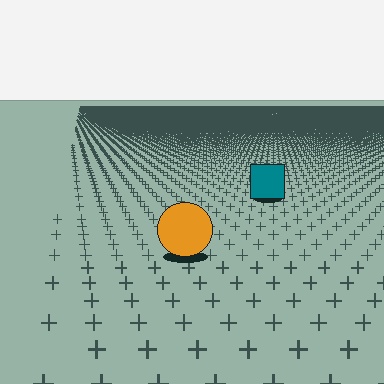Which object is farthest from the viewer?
The teal square is farthest from the viewer. It appears smaller and the ground texture around it is denser.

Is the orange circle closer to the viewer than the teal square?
Yes. The orange circle is closer — you can tell from the texture gradient: the ground texture is coarser near it.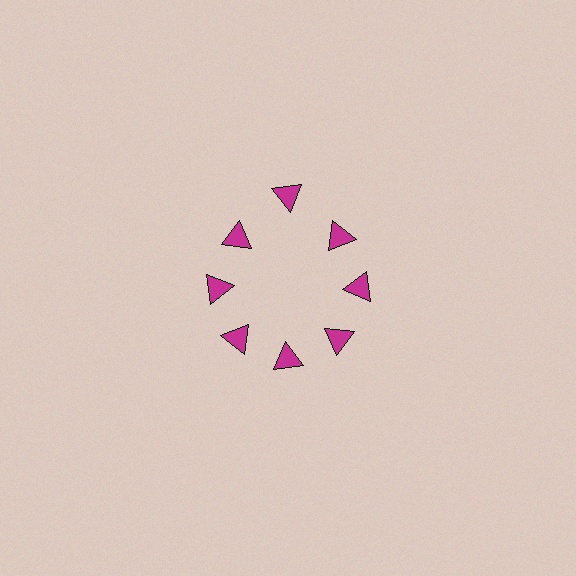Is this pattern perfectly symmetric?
No. The 8 magenta triangles are arranged in a ring, but one element near the 12 o'clock position is pushed outward from the center, breaking the 8-fold rotational symmetry.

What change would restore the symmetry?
The symmetry would be restored by moving it inward, back onto the ring so that all 8 triangles sit at equal angles and equal distance from the center.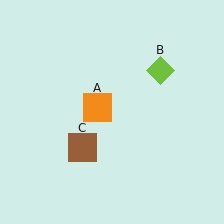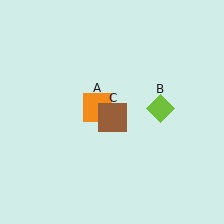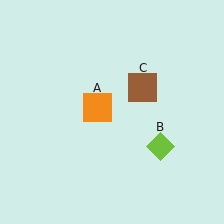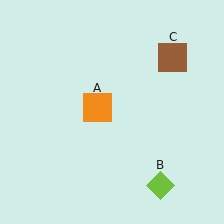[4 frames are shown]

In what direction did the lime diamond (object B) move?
The lime diamond (object B) moved down.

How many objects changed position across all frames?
2 objects changed position: lime diamond (object B), brown square (object C).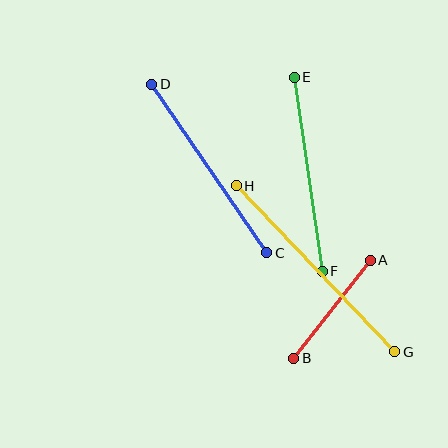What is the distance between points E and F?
The distance is approximately 196 pixels.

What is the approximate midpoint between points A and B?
The midpoint is at approximately (332, 309) pixels.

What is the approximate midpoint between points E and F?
The midpoint is at approximately (308, 174) pixels.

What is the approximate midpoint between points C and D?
The midpoint is at approximately (209, 169) pixels.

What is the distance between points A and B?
The distance is approximately 124 pixels.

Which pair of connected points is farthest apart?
Points G and H are farthest apart.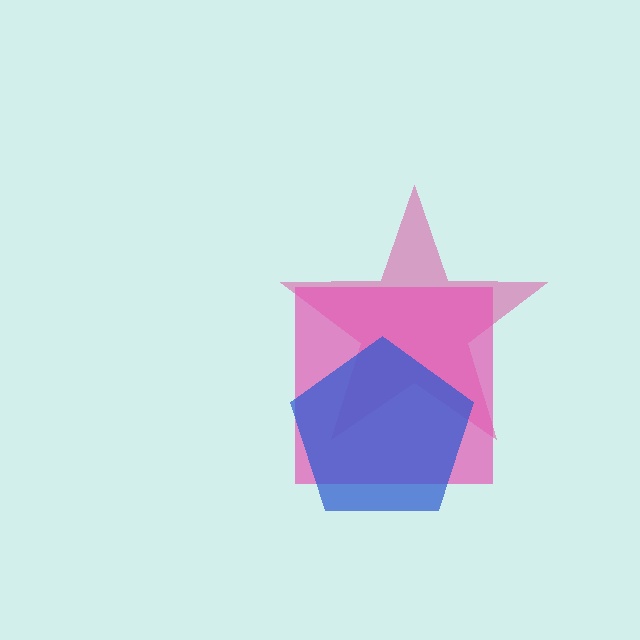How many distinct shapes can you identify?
There are 3 distinct shapes: a magenta star, a pink square, a blue pentagon.